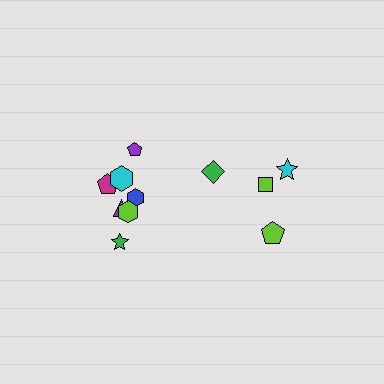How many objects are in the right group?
There are 4 objects.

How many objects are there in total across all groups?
There are 11 objects.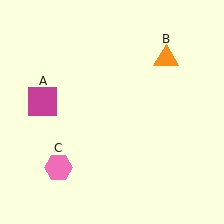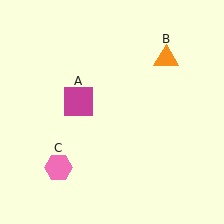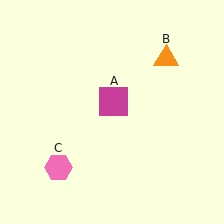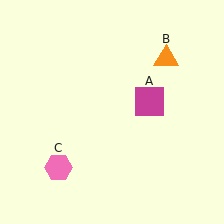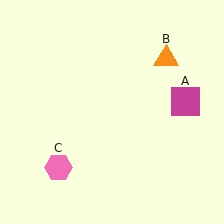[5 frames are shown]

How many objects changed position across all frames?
1 object changed position: magenta square (object A).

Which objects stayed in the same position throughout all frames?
Orange triangle (object B) and pink hexagon (object C) remained stationary.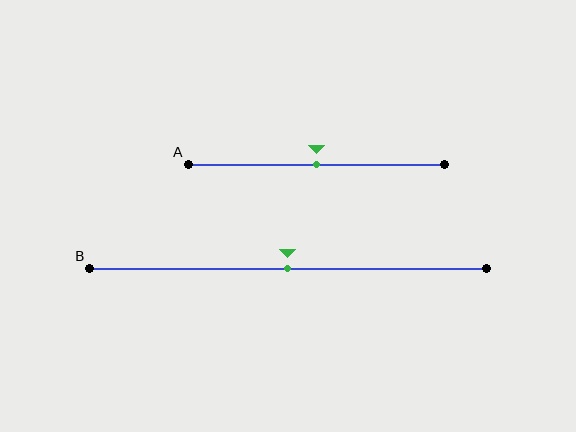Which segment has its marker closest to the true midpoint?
Segment A has its marker closest to the true midpoint.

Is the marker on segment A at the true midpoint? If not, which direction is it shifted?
Yes, the marker on segment A is at the true midpoint.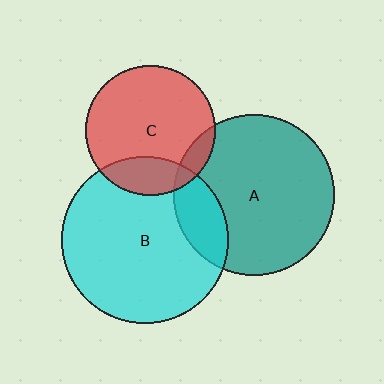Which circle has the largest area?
Circle B (cyan).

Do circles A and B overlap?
Yes.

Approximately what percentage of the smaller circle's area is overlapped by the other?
Approximately 20%.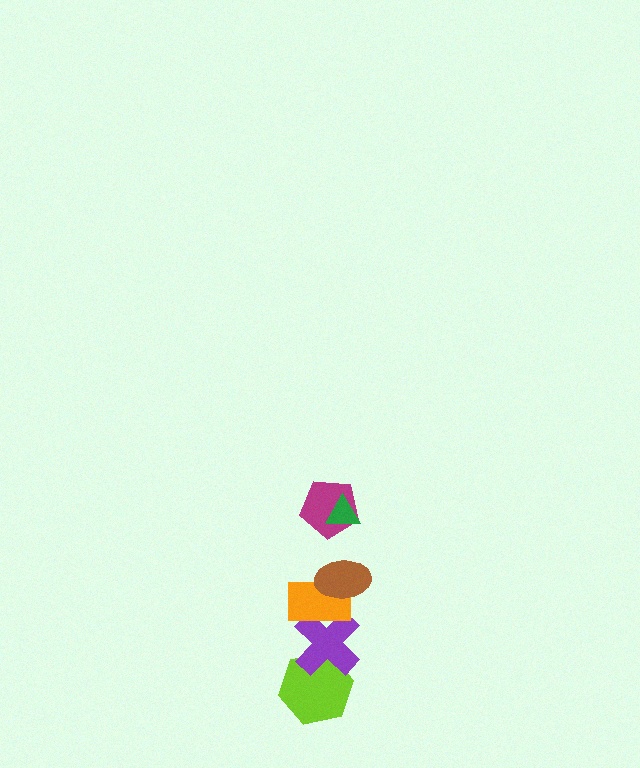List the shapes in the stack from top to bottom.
From top to bottom: the green triangle, the magenta pentagon, the brown ellipse, the orange rectangle, the purple cross, the lime hexagon.